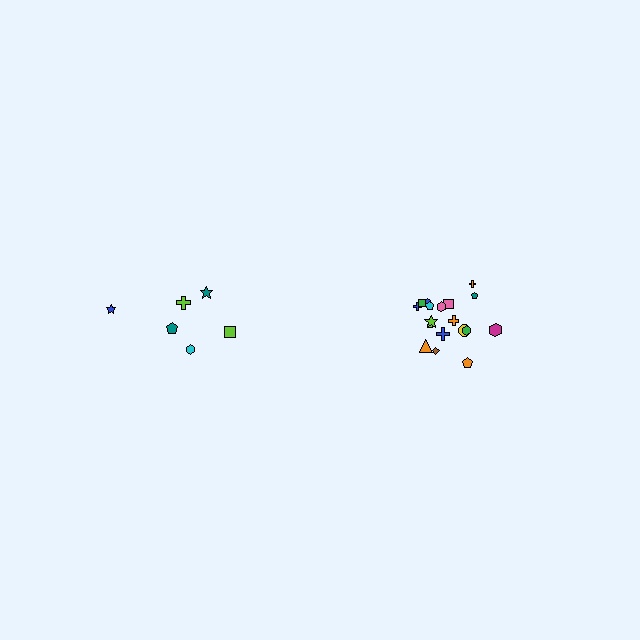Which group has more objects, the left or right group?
The right group.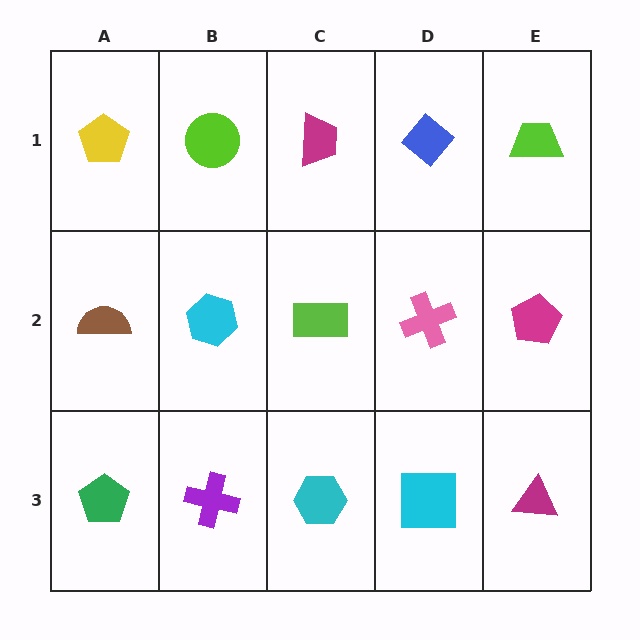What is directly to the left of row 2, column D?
A lime rectangle.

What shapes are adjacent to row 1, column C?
A lime rectangle (row 2, column C), a lime circle (row 1, column B), a blue diamond (row 1, column D).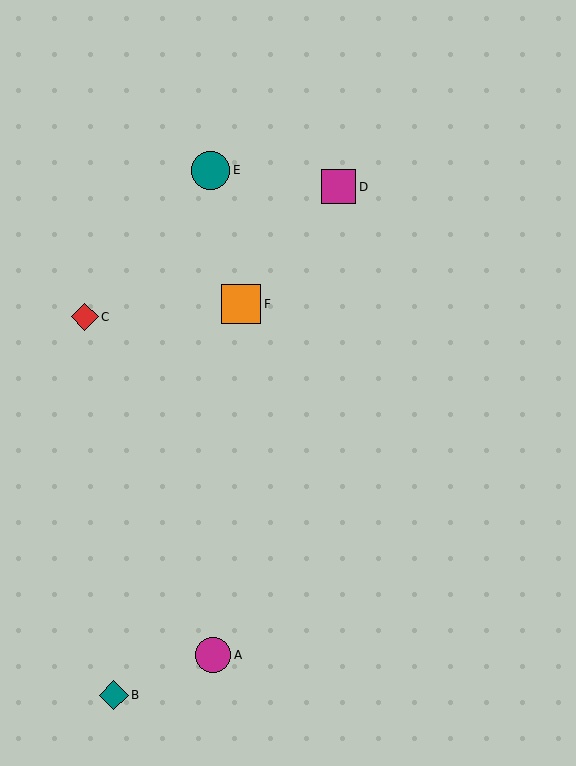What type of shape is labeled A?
Shape A is a magenta circle.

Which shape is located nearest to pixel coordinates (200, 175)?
The teal circle (labeled E) at (211, 170) is nearest to that location.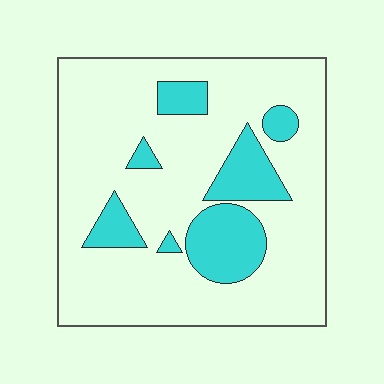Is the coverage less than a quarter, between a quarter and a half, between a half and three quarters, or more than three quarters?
Less than a quarter.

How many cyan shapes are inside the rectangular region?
7.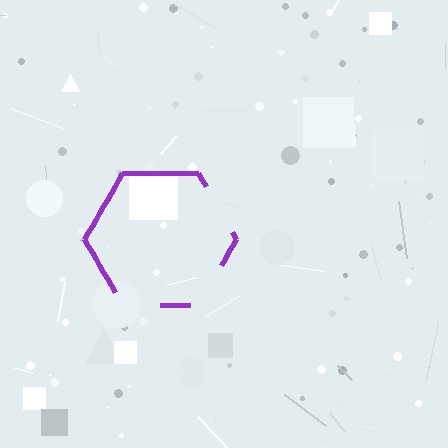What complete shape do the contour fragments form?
The contour fragments form a hexagon.